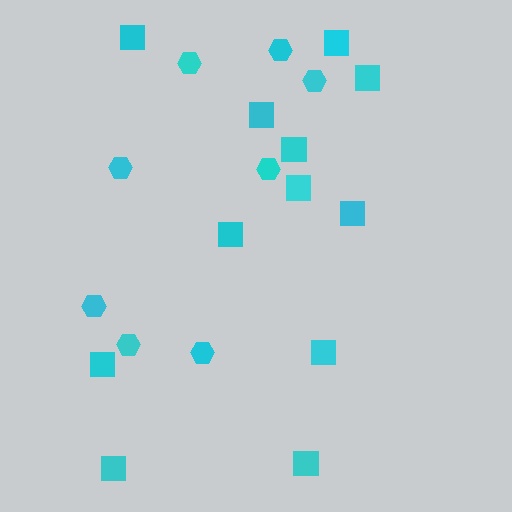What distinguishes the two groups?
There are 2 groups: one group of squares (12) and one group of hexagons (8).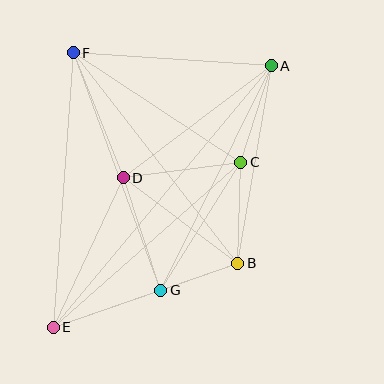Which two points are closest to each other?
Points B and G are closest to each other.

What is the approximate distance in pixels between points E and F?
The distance between E and F is approximately 275 pixels.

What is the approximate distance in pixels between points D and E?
The distance between D and E is approximately 165 pixels.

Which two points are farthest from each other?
Points A and E are farthest from each other.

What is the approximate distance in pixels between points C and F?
The distance between C and F is approximately 200 pixels.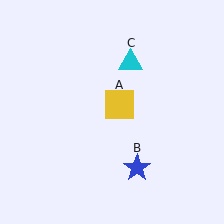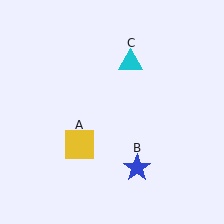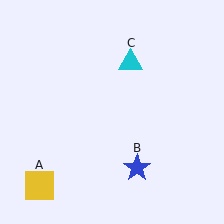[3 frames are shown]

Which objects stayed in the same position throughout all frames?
Blue star (object B) and cyan triangle (object C) remained stationary.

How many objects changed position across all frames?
1 object changed position: yellow square (object A).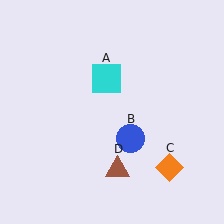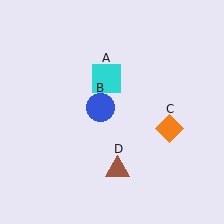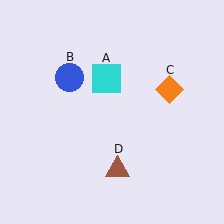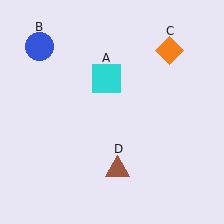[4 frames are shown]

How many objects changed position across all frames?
2 objects changed position: blue circle (object B), orange diamond (object C).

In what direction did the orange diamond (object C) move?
The orange diamond (object C) moved up.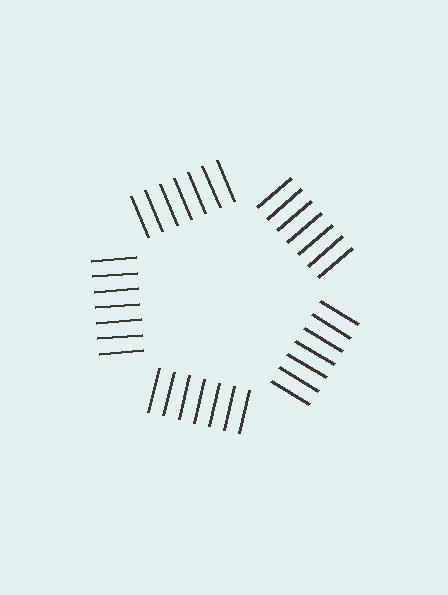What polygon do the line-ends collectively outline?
An illusory pentagon — the line segments terminate on its edges but no continuous stroke is drawn.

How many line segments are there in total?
35 — 7 along each of the 5 edges.